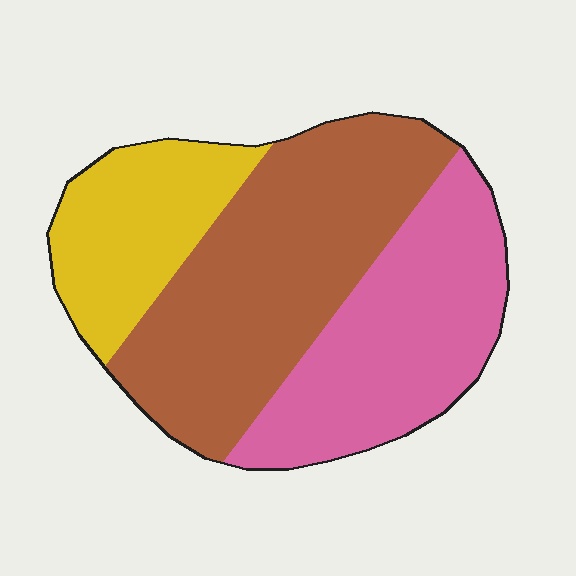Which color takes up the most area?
Brown, at roughly 45%.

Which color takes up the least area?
Yellow, at roughly 20%.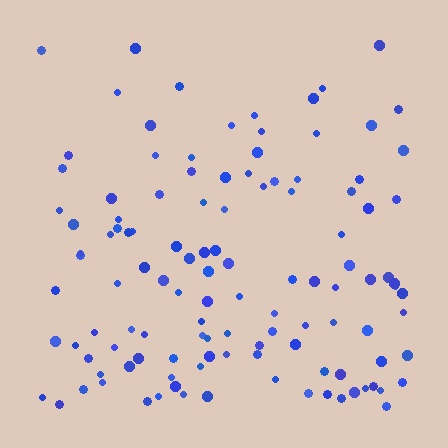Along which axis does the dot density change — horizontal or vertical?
Vertical.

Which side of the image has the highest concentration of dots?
The bottom.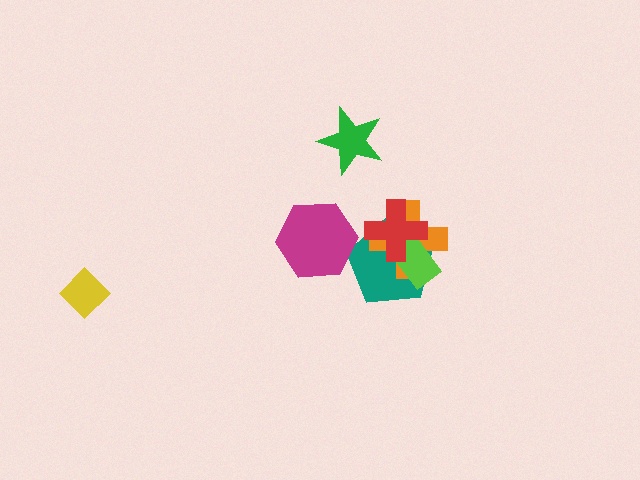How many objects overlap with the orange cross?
3 objects overlap with the orange cross.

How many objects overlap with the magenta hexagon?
1 object overlaps with the magenta hexagon.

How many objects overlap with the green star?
0 objects overlap with the green star.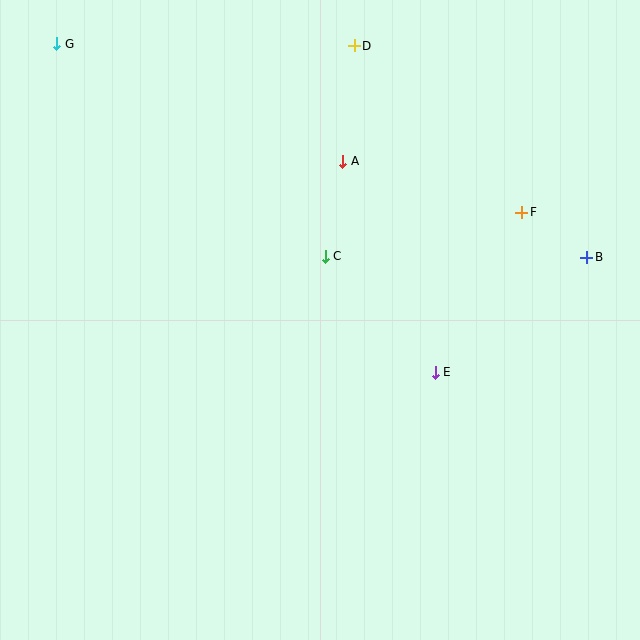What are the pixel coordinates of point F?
Point F is at (522, 212).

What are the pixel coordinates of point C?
Point C is at (325, 256).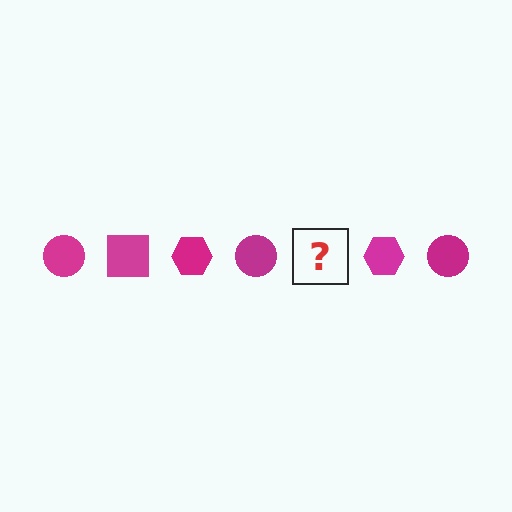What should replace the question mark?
The question mark should be replaced with a magenta square.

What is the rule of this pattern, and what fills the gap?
The rule is that the pattern cycles through circle, square, hexagon shapes in magenta. The gap should be filled with a magenta square.